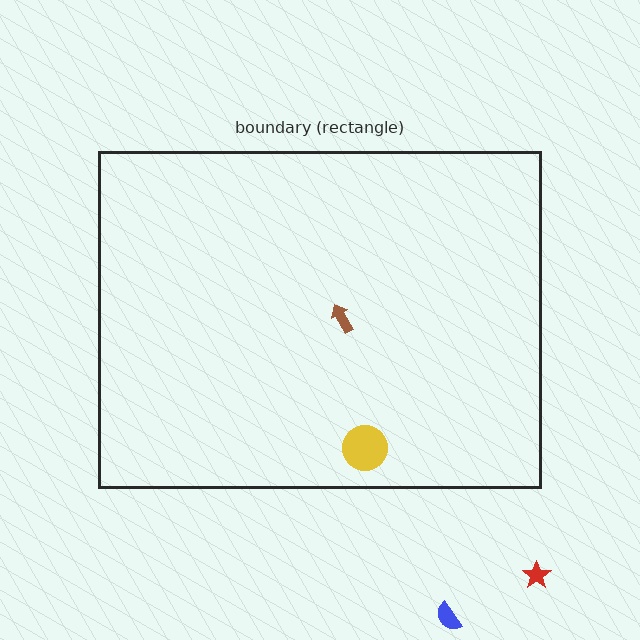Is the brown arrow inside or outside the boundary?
Inside.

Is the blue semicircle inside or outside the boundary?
Outside.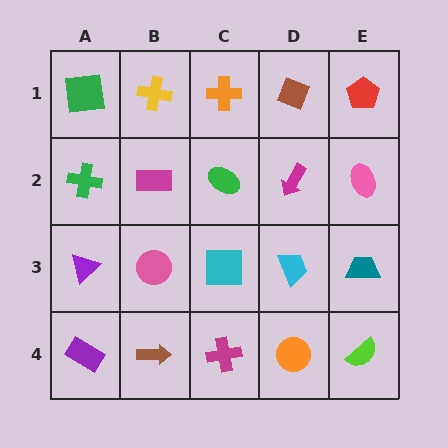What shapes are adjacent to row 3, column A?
A green cross (row 2, column A), a purple rectangle (row 4, column A), a pink circle (row 3, column B).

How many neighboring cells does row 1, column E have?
2.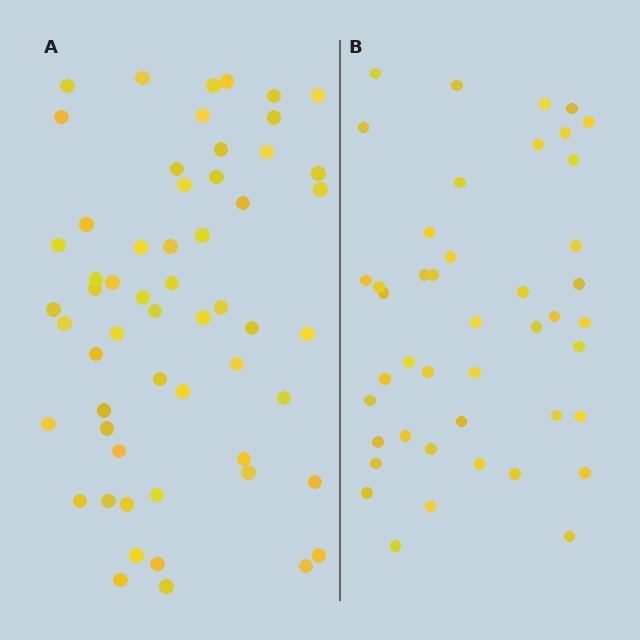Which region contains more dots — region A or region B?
Region A (the left region) has more dots.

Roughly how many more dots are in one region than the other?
Region A has approximately 15 more dots than region B.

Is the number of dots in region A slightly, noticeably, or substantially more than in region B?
Region A has noticeably more, but not dramatically so. The ratio is roughly 1.3 to 1.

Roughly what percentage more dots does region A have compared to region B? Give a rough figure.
About 30% more.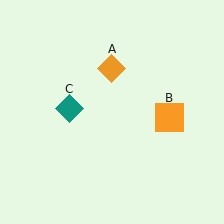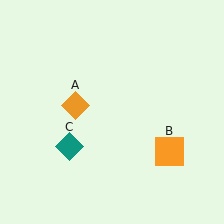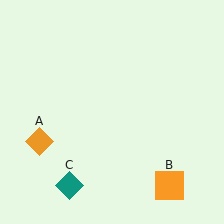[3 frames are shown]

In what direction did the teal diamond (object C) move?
The teal diamond (object C) moved down.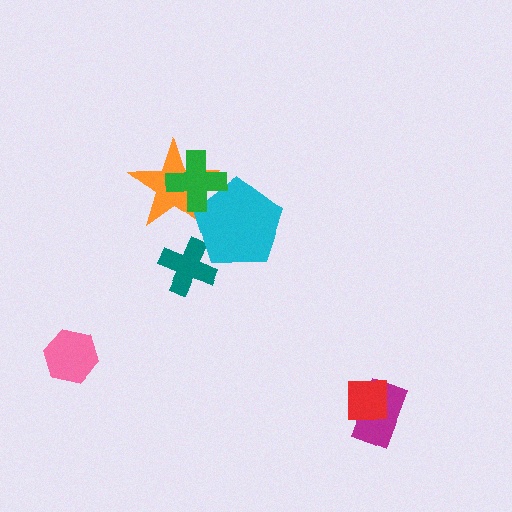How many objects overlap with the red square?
1 object overlaps with the red square.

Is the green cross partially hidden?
No, no other shape covers it.